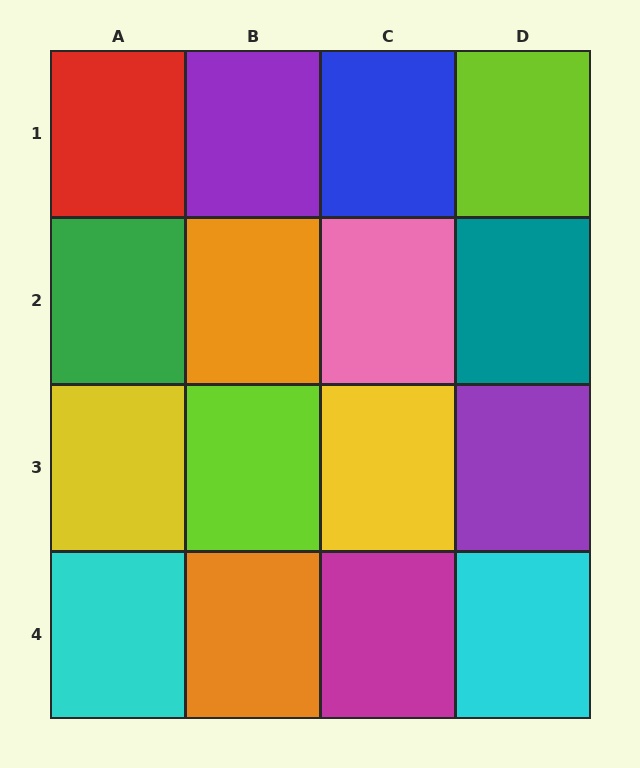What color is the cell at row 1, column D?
Lime.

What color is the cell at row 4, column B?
Orange.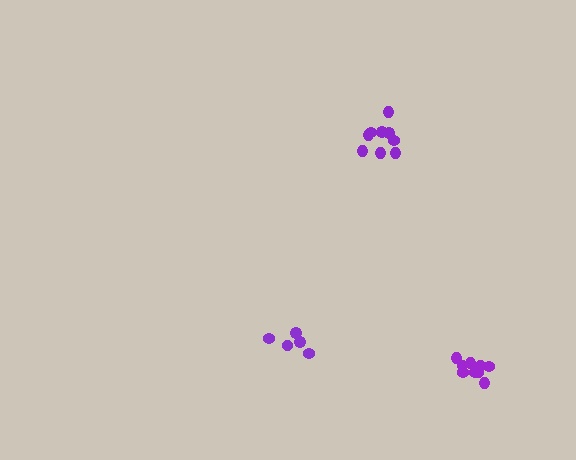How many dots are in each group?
Group 1: 9 dots, Group 2: 9 dots, Group 3: 5 dots (23 total).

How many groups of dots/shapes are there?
There are 3 groups.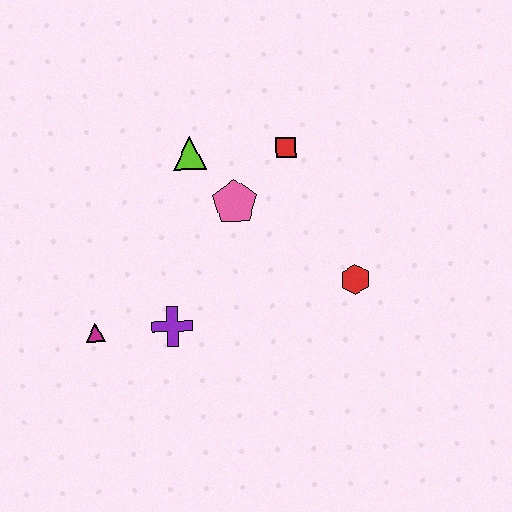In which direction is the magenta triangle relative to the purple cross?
The magenta triangle is to the left of the purple cross.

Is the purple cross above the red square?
No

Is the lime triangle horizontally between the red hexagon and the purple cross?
Yes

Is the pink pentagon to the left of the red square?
Yes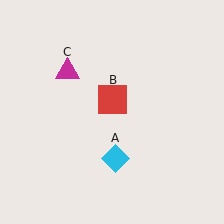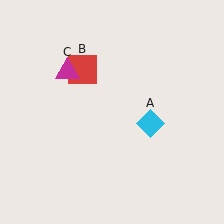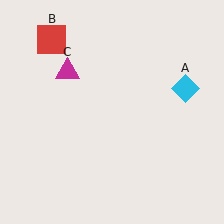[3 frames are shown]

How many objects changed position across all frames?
2 objects changed position: cyan diamond (object A), red square (object B).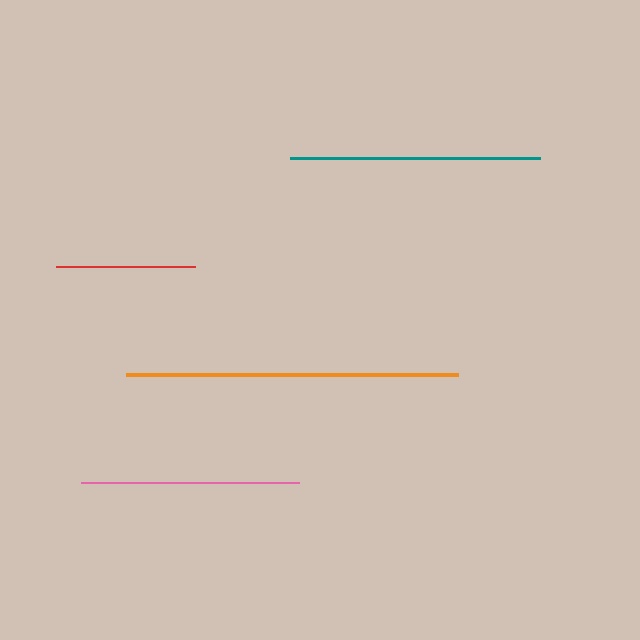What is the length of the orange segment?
The orange segment is approximately 333 pixels long.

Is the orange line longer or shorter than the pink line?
The orange line is longer than the pink line.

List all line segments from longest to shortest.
From longest to shortest: orange, teal, pink, red.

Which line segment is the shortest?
The red line is the shortest at approximately 138 pixels.